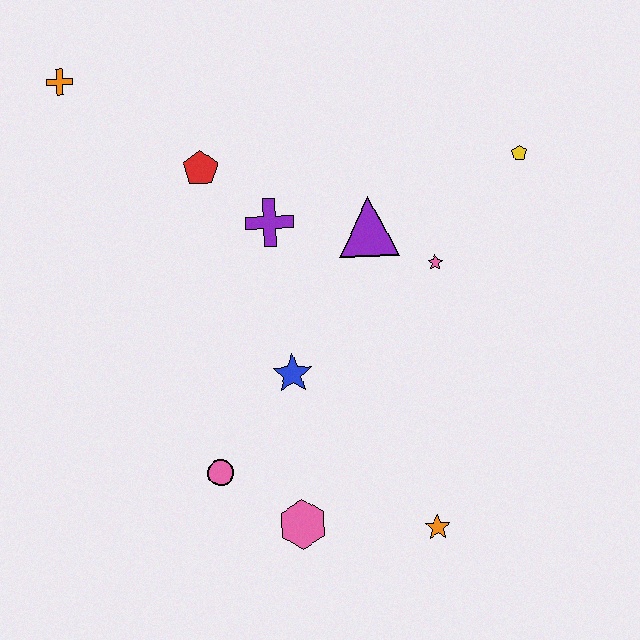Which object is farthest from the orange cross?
The orange star is farthest from the orange cross.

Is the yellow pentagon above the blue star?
Yes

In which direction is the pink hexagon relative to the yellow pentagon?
The pink hexagon is below the yellow pentagon.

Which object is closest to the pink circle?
The pink hexagon is closest to the pink circle.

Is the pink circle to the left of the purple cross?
Yes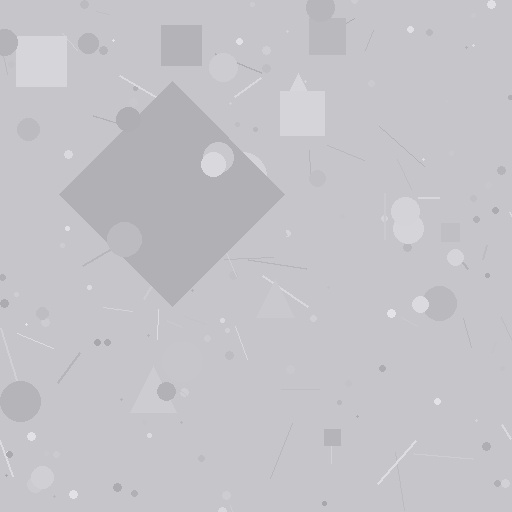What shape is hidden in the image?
A diamond is hidden in the image.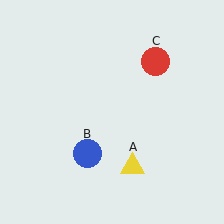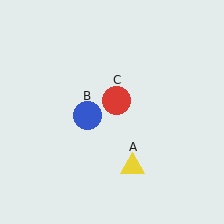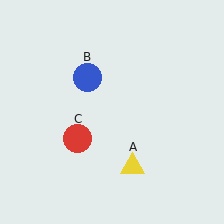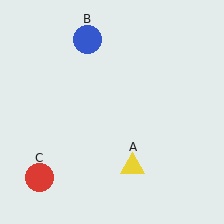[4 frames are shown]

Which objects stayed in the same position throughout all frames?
Yellow triangle (object A) remained stationary.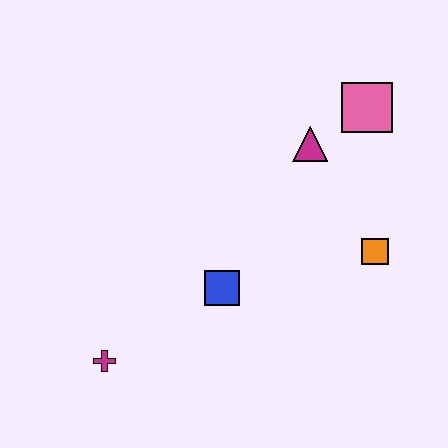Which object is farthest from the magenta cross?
The pink square is farthest from the magenta cross.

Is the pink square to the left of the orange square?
Yes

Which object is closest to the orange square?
The magenta triangle is closest to the orange square.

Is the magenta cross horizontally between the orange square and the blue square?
No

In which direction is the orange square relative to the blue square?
The orange square is to the right of the blue square.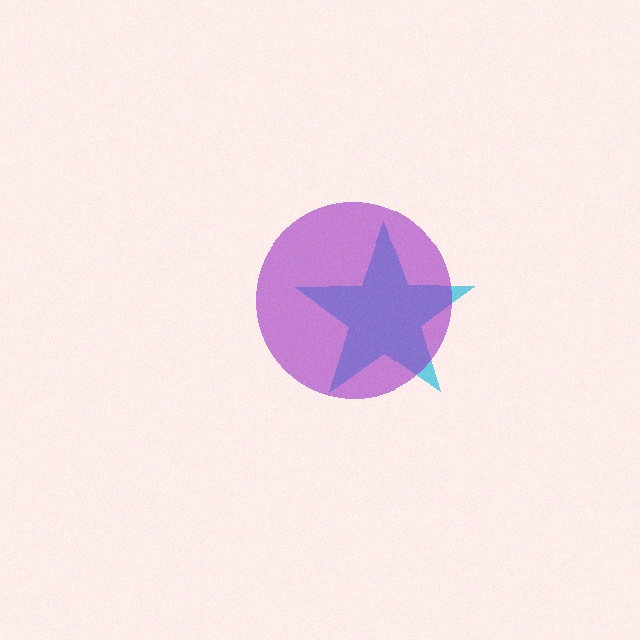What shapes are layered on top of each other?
The layered shapes are: a cyan star, a purple circle.